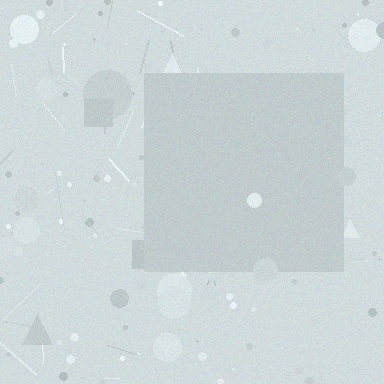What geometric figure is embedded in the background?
A square is embedded in the background.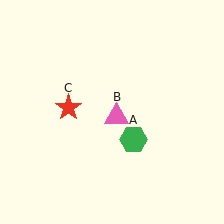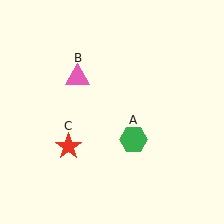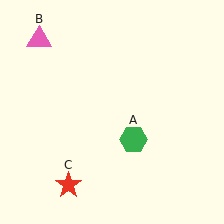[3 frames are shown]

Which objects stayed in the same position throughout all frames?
Green hexagon (object A) remained stationary.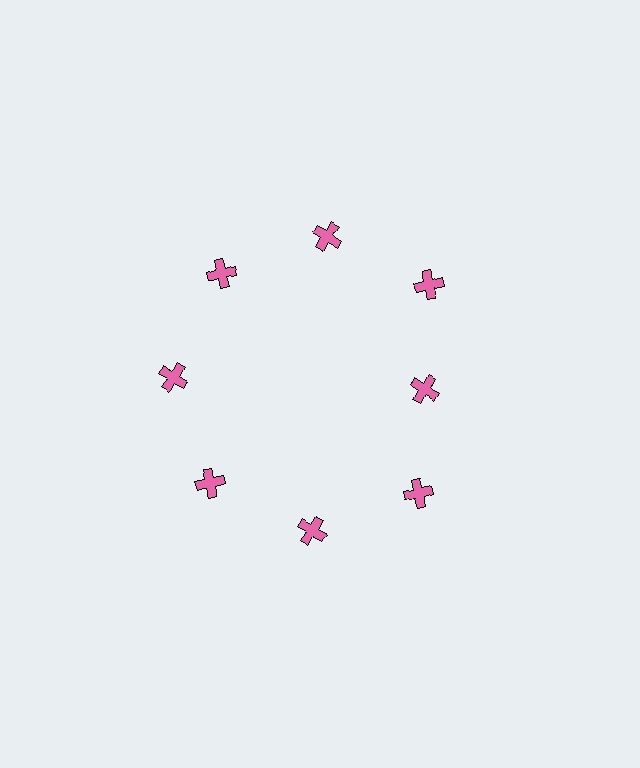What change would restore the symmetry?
The symmetry would be restored by moving it outward, back onto the ring so that all 8 crosses sit at equal angles and equal distance from the center.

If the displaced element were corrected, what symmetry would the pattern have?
It would have 8-fold rotational symmetry — the pattern would map onto itself every 45 degrees.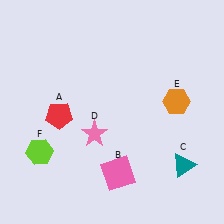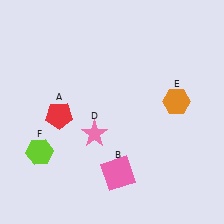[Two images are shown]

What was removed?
The teal triangle (C) was removed in Image 2.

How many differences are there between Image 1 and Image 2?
There is 1 difference between the two images.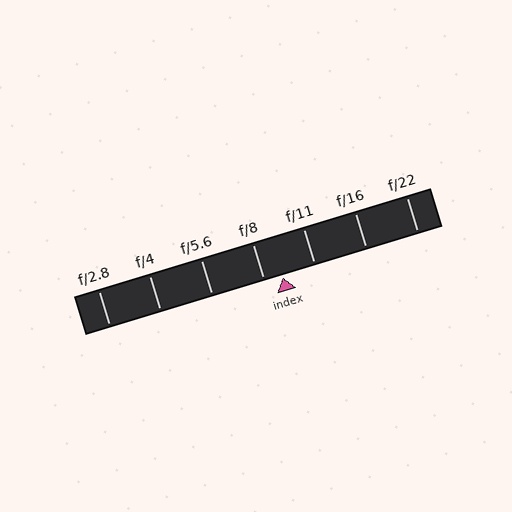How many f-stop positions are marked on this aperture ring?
There are 7 f-stop positions marked.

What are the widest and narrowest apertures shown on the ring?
The widest aperture shown is f/2.8 and the narrowest is f/22.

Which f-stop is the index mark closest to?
The index mark is closest to f/8.